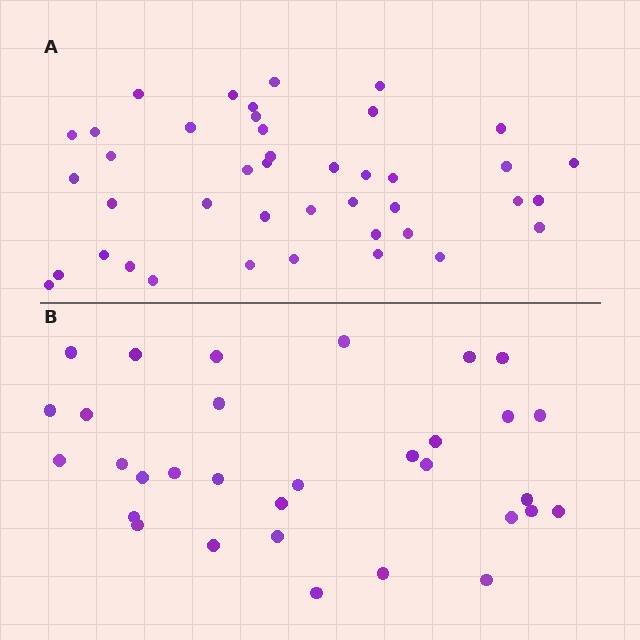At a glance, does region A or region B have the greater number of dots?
Region A (the top region) has more dots.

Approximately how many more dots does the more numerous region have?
Region A has roughly 10 or so more dots than region B.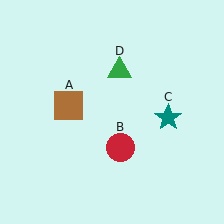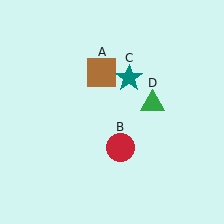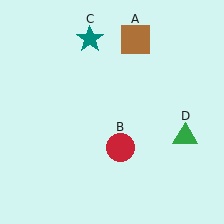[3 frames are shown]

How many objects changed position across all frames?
3 objects changed position: brown square (object A), teal star (object C), green triangle (object D).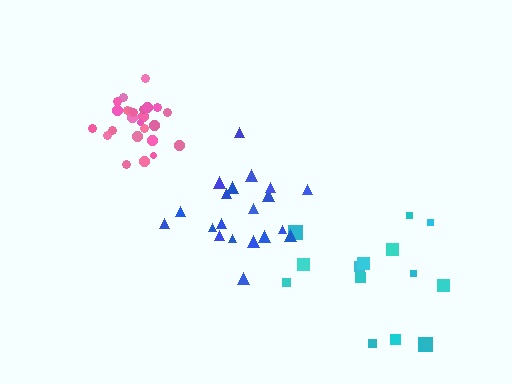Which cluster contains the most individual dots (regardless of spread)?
Pink (27).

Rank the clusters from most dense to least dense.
pink, blue, cyan.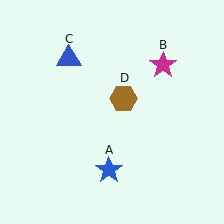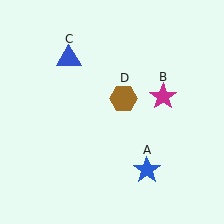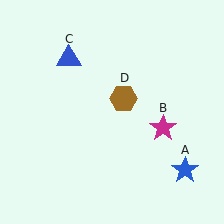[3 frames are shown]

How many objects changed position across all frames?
2 objects changed position: blue star (object A), magenta star (object B).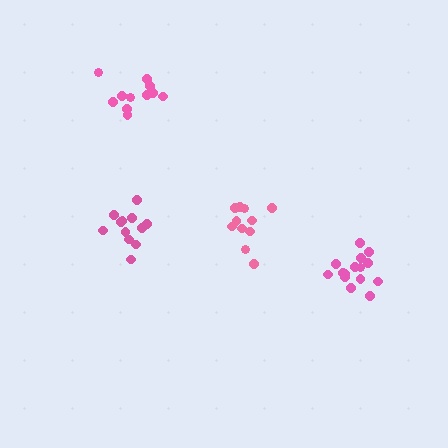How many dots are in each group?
Group 1: 11 dots, Group 2: 11 dots, Group 3: 15 dots, Group 4: 12 dots (49 total).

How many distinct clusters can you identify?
There are 4 distinct clusters.